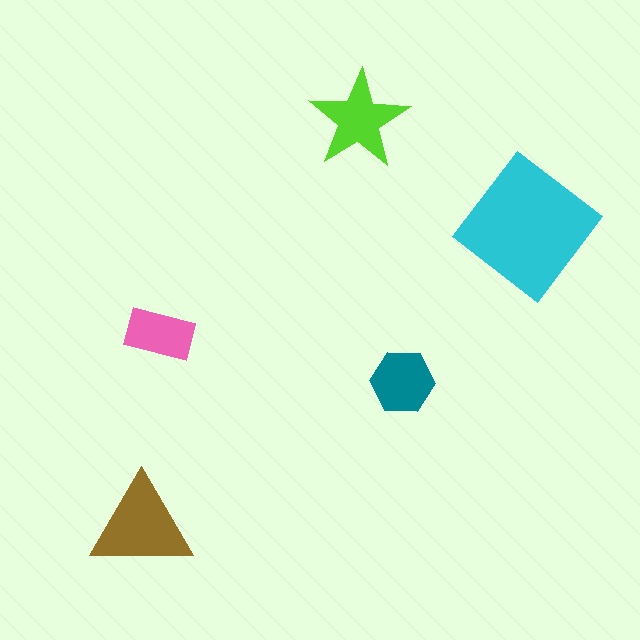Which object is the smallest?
The pink rectangle.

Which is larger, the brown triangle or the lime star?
The brown triangle.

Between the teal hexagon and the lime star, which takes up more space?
The lime star.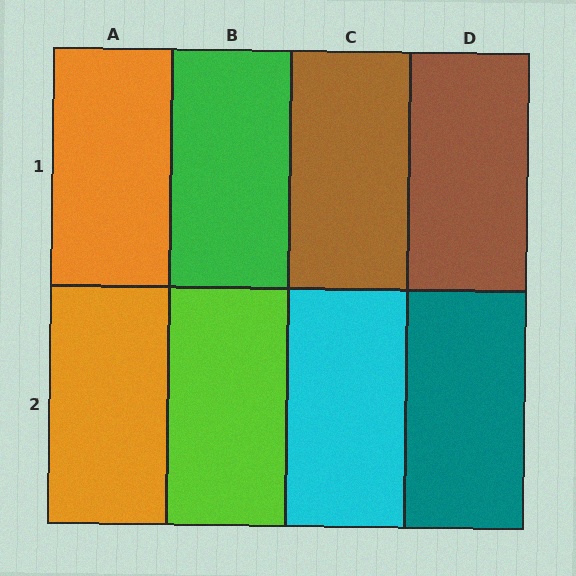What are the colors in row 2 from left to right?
Orange, lime, cyan, teal.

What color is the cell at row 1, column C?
Brown.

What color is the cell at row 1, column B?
Green.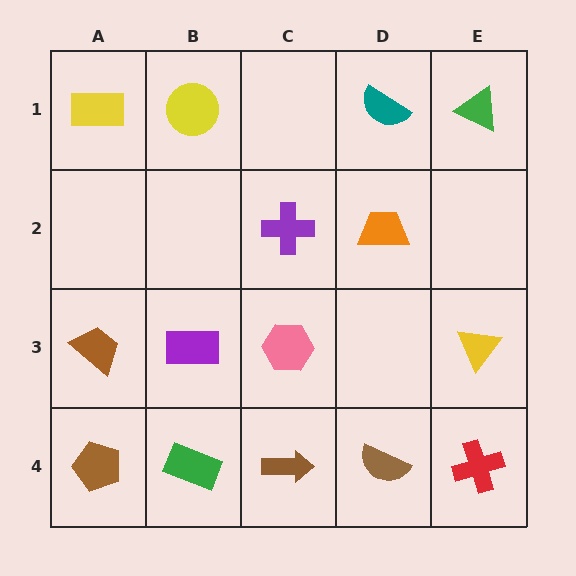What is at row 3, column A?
A brown trapezoid.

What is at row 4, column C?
A brown arrow.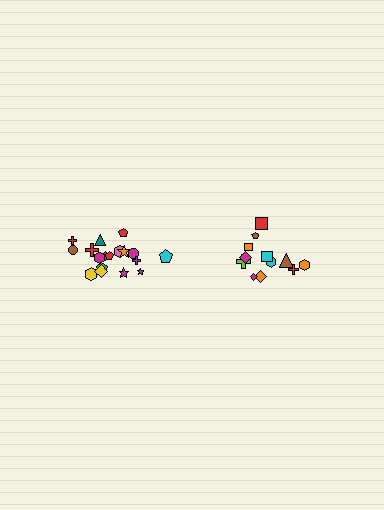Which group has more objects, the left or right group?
The left group.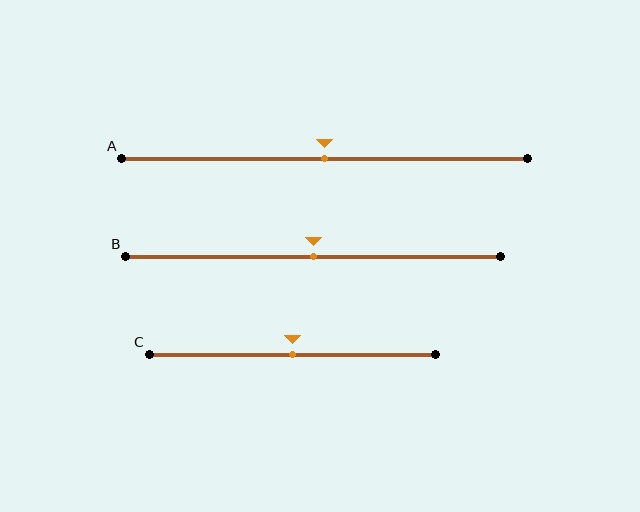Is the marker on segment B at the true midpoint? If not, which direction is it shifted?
Yes, the marker on segment B is at the true midpoint.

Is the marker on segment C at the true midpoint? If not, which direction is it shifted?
Yes, the marker on segment C is at the true midpoint.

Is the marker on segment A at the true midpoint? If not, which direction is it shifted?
Yes, the marker on segment A is at the true midpoint.